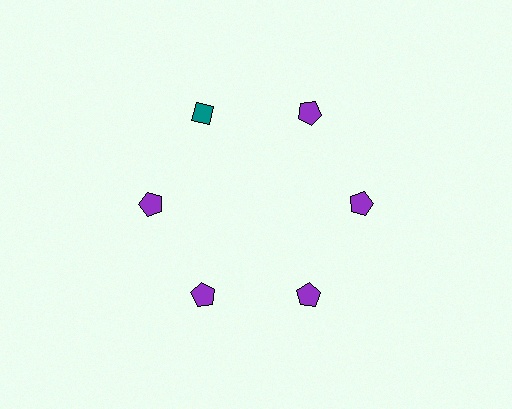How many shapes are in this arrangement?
There are 6 shapes arranged in a ring pattern.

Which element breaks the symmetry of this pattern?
The teal diamond at roughly the 11 o'clock position breaks the symmetry. All other shapes are purple pentagons.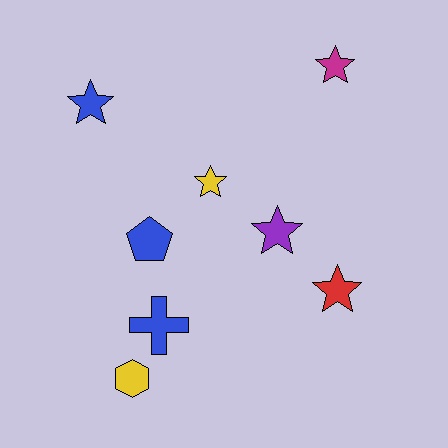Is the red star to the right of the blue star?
Yes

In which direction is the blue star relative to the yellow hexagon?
The blue star is above the yellow hexagon.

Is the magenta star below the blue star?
No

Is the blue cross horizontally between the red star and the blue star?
Yes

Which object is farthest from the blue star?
The red star is farthest from the blue star.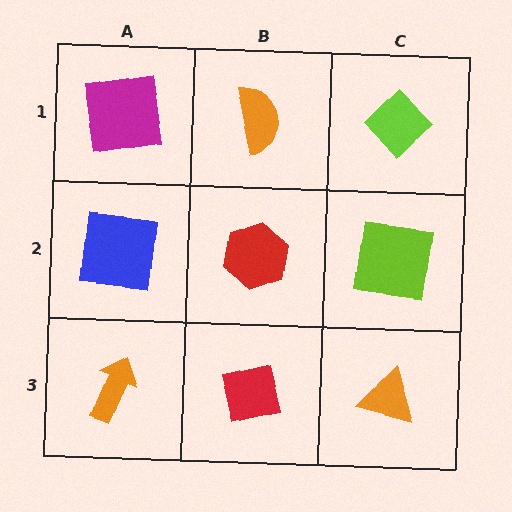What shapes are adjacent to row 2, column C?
A lime diamond (row 1, column C), an orange triangle (row 3, column C), a red hexagon (row 2, column B).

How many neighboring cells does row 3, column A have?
2.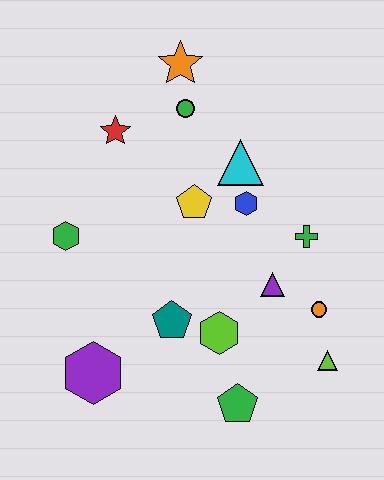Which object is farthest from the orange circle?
The orange star is farthest from the orange circle.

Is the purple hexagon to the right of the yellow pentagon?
No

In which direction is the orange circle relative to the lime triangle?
The orange circle is above the lime triangle.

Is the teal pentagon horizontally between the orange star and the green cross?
No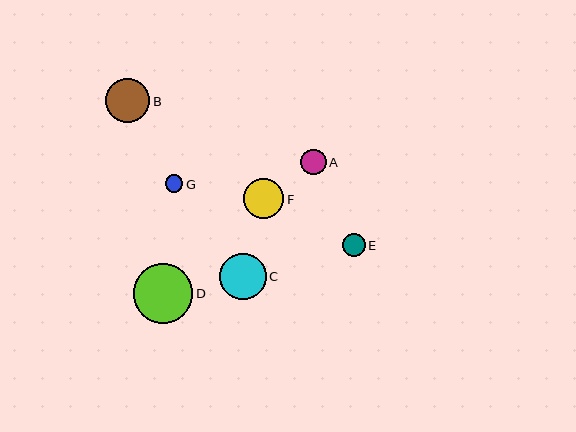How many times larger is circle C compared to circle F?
Circle C is approximately 1.2 times the size of circle F.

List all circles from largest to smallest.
From largest to smallest: D, C, B, F, A, E, G.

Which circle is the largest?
Circle D is the largest with a size of approximately 59 pixels.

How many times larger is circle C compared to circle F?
Circle C is approximately 1.2 times the size of circle F.